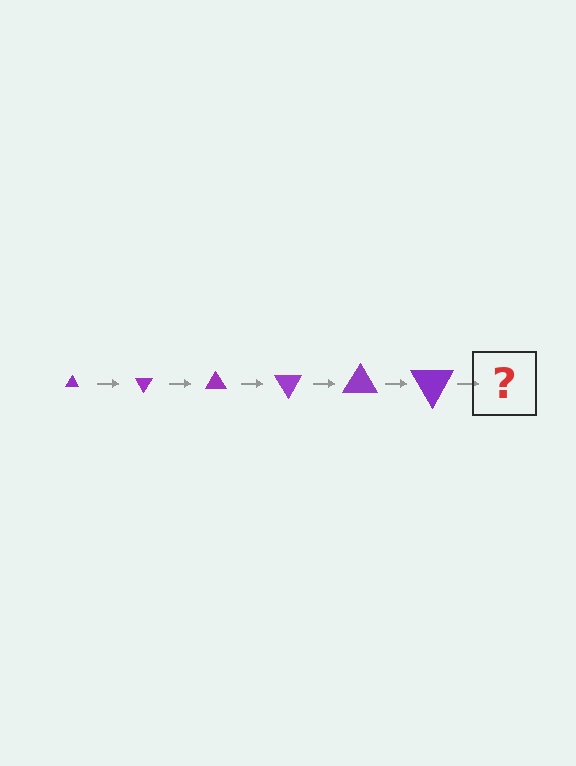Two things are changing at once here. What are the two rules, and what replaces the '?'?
The two rules are that the triangle grows larger each step and it rotates 60 degrees each step. The '?' should be a triangle, larger than the previous one and rotated 360 degrees from the start.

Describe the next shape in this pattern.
It should be a triangle, larger than the previous one and rotated 360 degrees from the start.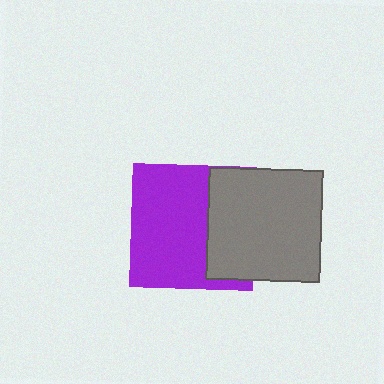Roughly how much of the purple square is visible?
About half of it is visible (roughly 64%).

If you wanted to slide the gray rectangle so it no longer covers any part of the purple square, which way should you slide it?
Slide it right — that is the most direct way to separate the two shapes.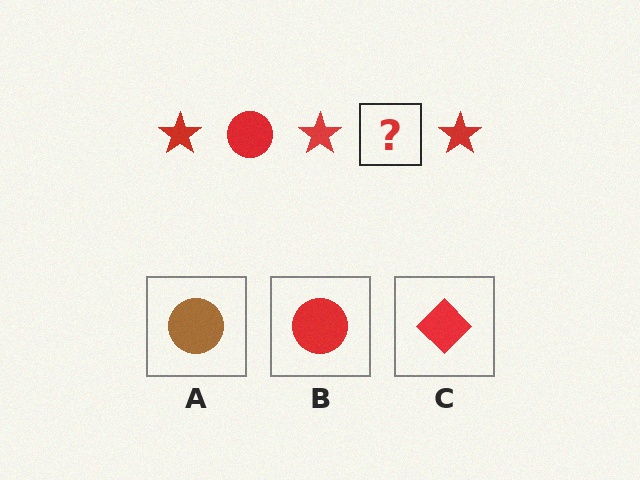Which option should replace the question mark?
Option B.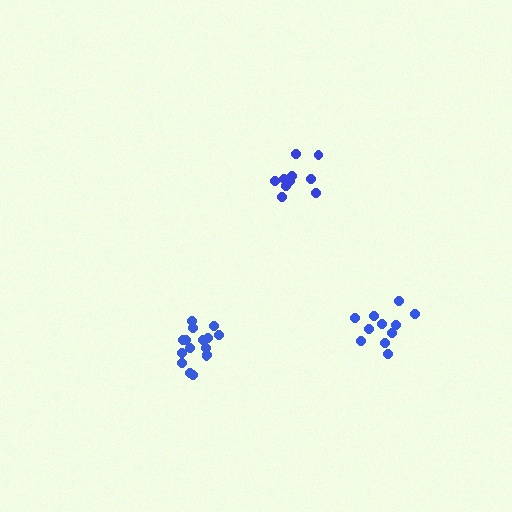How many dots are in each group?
Group 1: 16 dots, Group 2: 10 dots, Group 3: 11 dots (37 total).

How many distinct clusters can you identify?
There are 3 distinct clusters.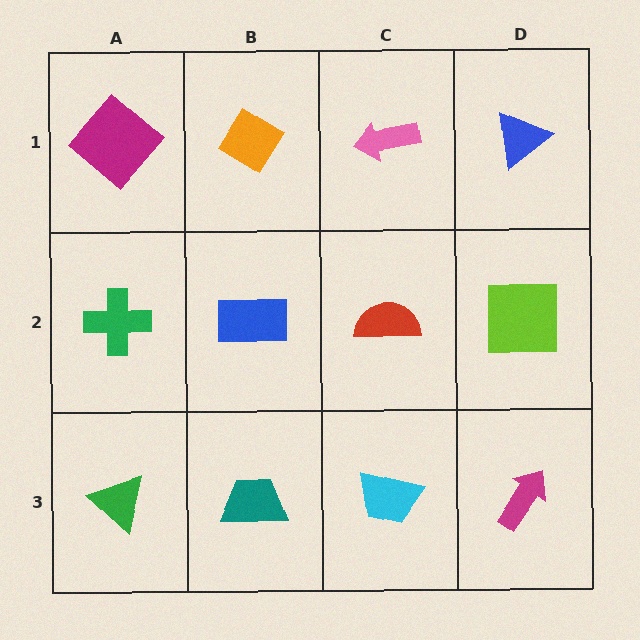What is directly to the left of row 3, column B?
A green triangle.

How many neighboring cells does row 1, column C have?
3.